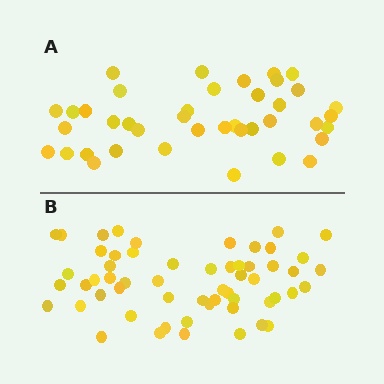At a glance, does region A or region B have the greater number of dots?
Region B (the bottom region) has more dots.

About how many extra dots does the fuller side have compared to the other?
Region B has approximately 15 more dots than region A.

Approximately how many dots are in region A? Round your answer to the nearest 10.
About 40 dots.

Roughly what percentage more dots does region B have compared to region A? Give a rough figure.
About 40% more.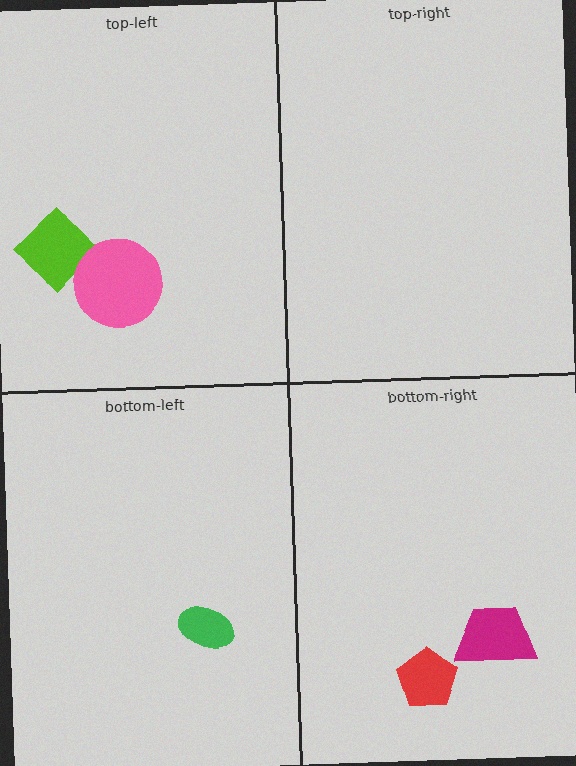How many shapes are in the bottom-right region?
2.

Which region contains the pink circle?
The top-left region.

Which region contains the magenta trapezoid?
The bottom-right region.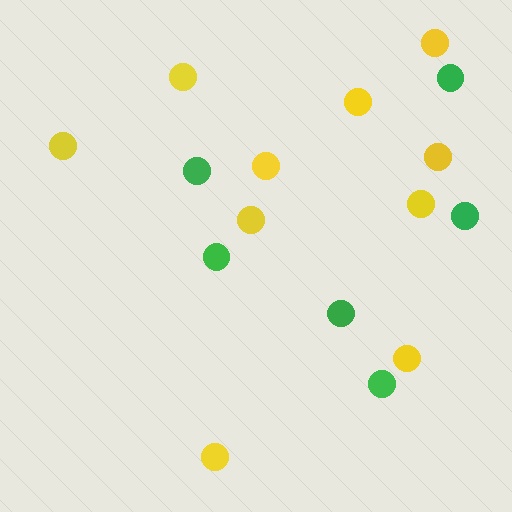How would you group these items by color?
There are 2 groups: one group of yellow circles (10) and one group of green circles (6).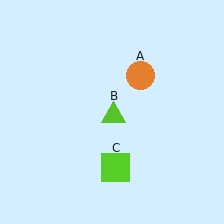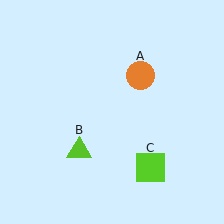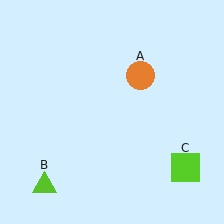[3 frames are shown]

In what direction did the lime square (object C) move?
The lime square (object C) moved right.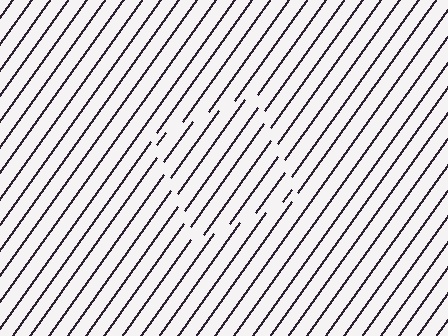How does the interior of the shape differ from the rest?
The interior of the shape contains the same grating, shifted by half a period — the contour is defined by the phase discontinuity where line-ends from the inner and outer gratings abut.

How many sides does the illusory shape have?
4 sides — the line-ends trace a square.